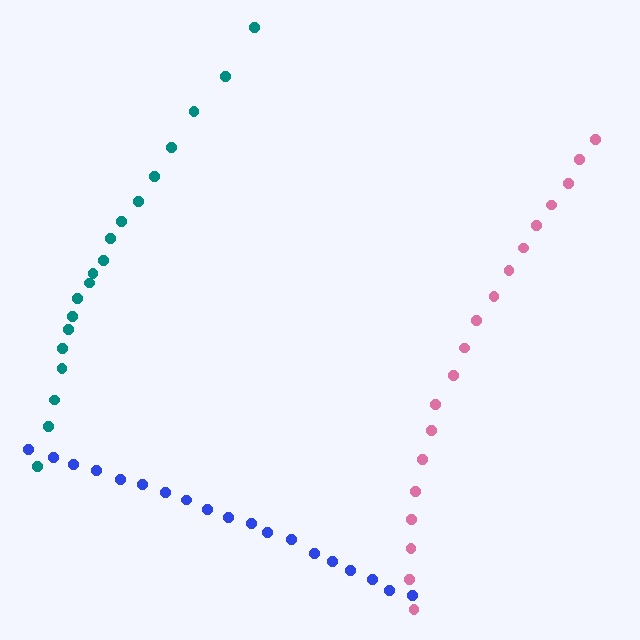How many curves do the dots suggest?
There are 3 distinct paths.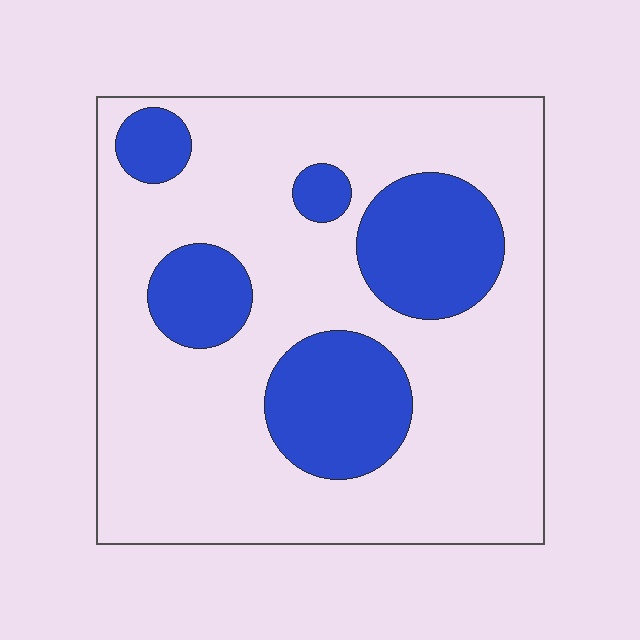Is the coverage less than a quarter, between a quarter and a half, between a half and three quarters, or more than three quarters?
Between a quarter and a half.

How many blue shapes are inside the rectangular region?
5.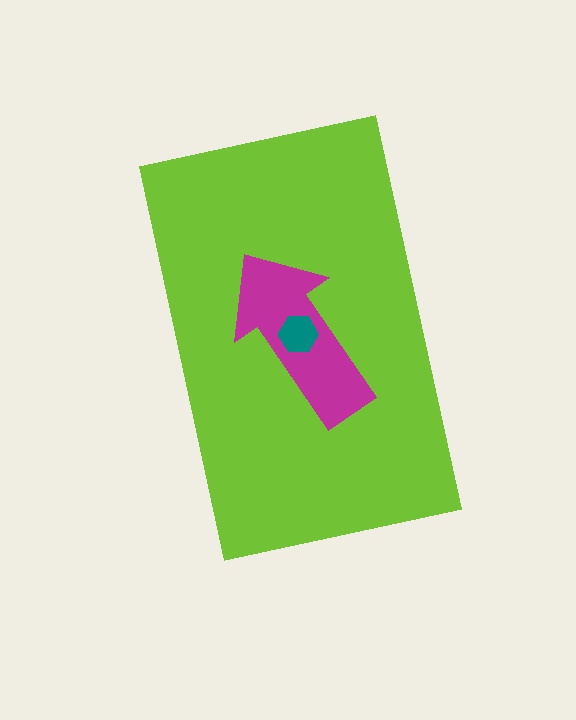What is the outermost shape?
The lime rectangle.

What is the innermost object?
The teal hexagon.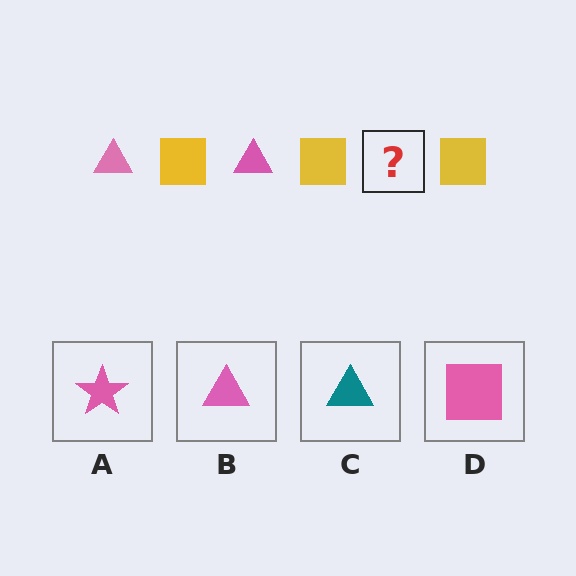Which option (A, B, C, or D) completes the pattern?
B.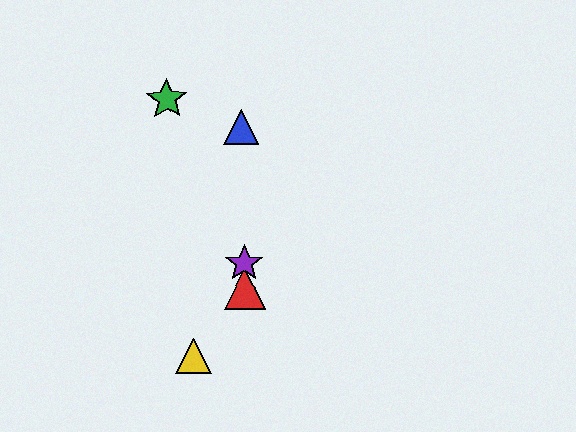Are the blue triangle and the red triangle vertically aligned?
Yes, both are at x≈241.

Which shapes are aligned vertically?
The red triangle, the blue triangle, the purple star are aligned vertically.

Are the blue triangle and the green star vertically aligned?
No, the blue triangle is at x≈241 and the green star is at x≈167.